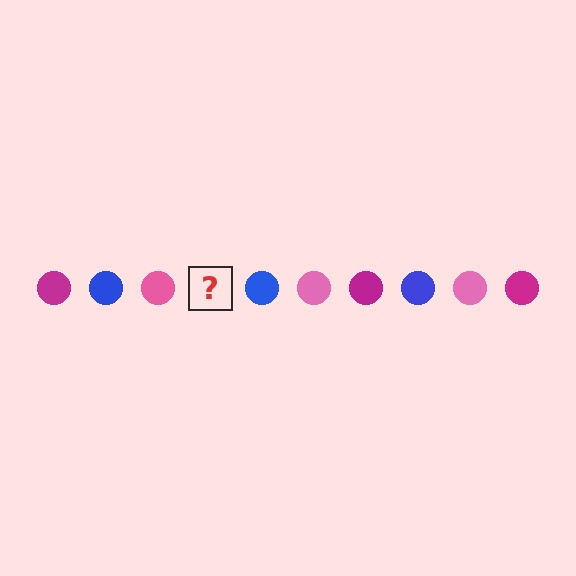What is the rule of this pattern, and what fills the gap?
The rule is that the pattern cycles through magenta, blue, pink circles. The gap should be filled with a magenta circle.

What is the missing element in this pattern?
The missing element is a magenta circle.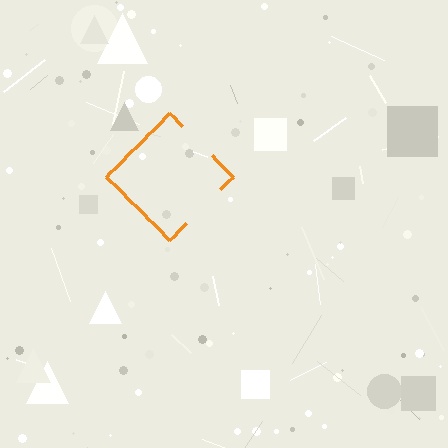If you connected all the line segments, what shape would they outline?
They would outline a diamond.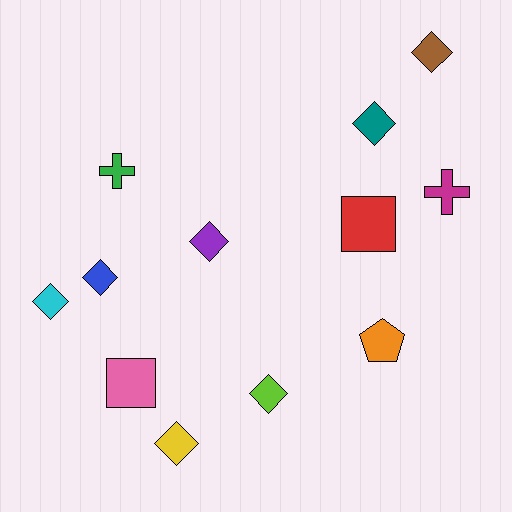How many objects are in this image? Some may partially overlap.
There are 12 objects.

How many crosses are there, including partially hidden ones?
There are 2 crosses.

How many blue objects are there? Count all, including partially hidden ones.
There is 1 blue object.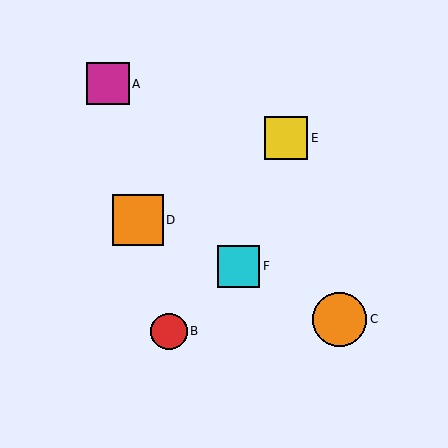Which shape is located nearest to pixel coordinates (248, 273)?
The cyan square (labeled F) at (239, 266) is nearest to that location.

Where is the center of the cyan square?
The center of the cyan square is at (239, 266).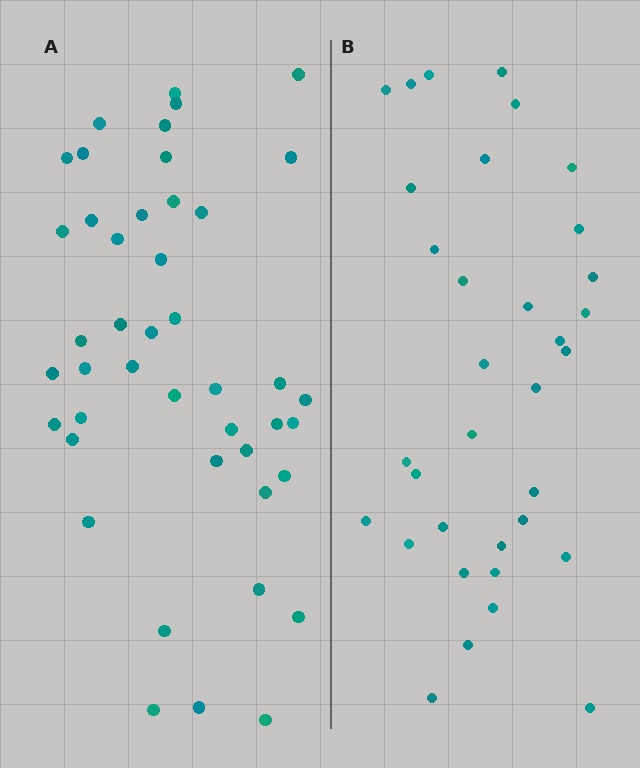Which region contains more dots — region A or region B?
Region A (the left region) has more dots.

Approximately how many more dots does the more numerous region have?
Region A has roughly 10 or so more dots than region B.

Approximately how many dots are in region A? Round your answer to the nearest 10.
About 40 dots. (The exact count is 44, which rounds to 40.)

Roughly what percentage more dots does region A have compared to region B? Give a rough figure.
About 30% more.